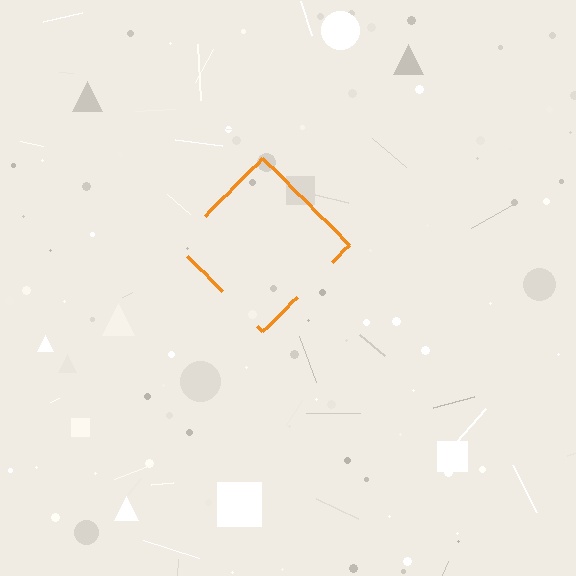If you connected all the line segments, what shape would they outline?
They would outline a diamond.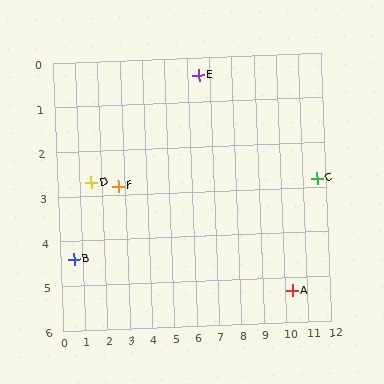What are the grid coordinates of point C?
Point C is at approximately (11.6, 2.8).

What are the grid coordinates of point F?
Point F is at approximately (2.7, 2.8).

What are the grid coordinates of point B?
Point B is at approximately (0.6, 4.4).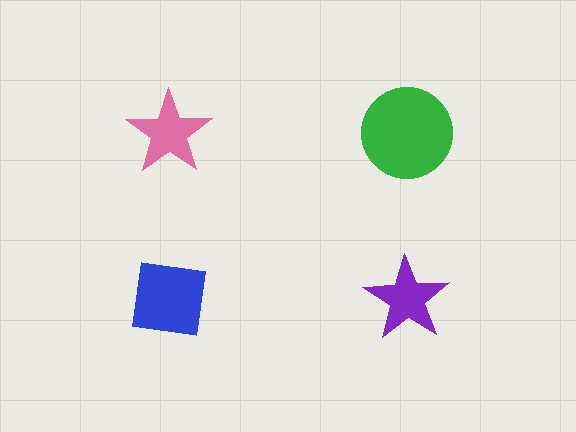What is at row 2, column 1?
A blue square.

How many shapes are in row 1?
2 shapes.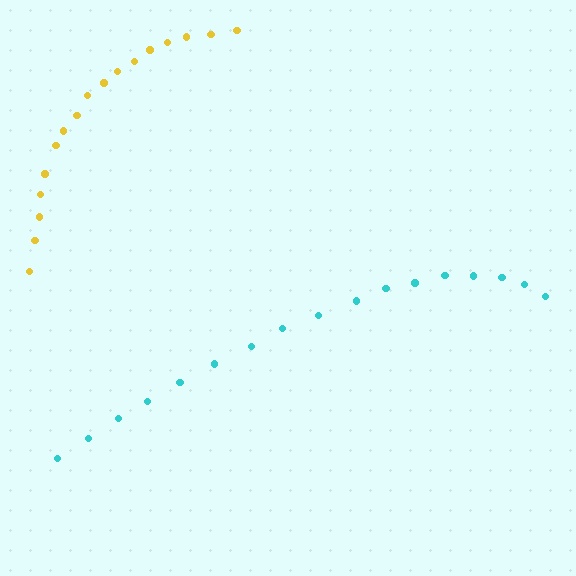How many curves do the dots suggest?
There are 2 distinct paths.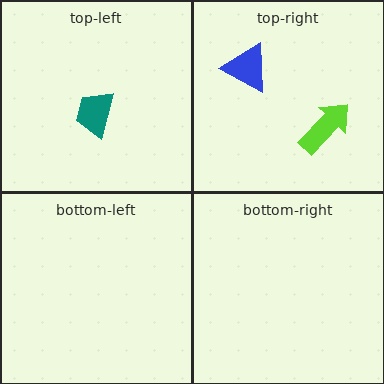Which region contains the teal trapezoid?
The top-left region.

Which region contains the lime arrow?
The top-right region.